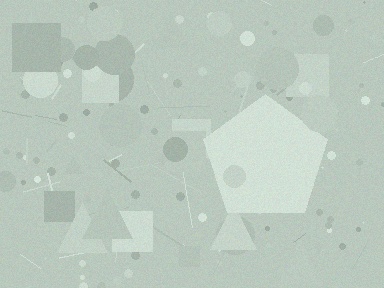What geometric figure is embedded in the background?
A pentagon is embedded in the background.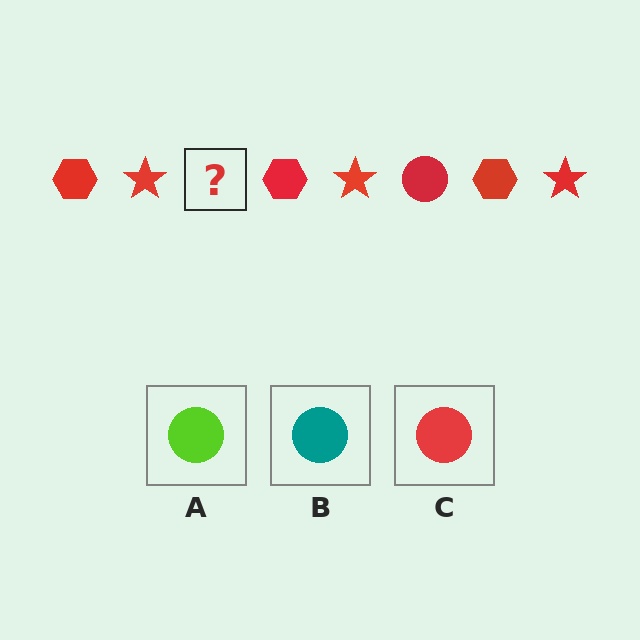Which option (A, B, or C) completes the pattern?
C.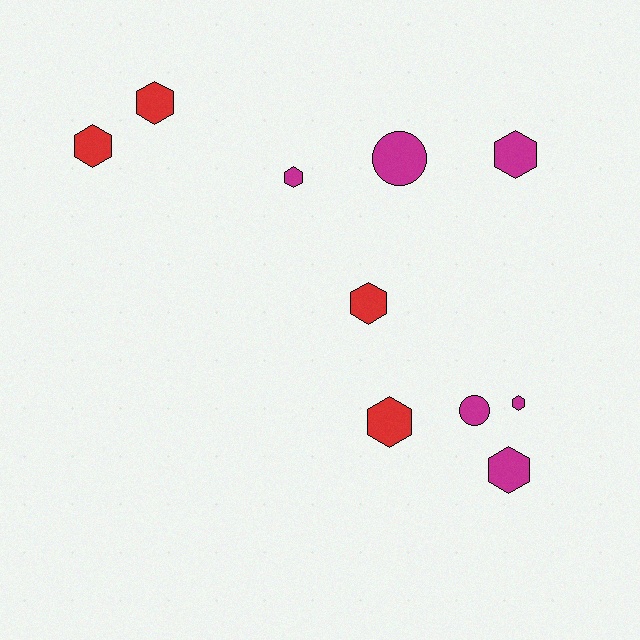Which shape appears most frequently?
Hexagon, with 8 objects.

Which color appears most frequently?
Magenta, with 6 objects.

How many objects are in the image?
There are 10 objects.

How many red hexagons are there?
There are 4 red hexagons.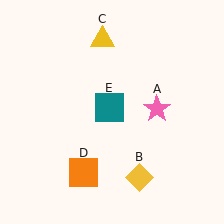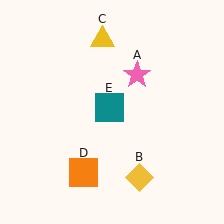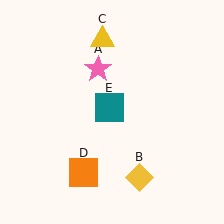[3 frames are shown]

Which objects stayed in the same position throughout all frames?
Yellow diamond (object B) and yellow triangle (object C) and orange square (object D) and teal square (object E) remained stationary.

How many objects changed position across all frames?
1 object changed position: pink star (object A).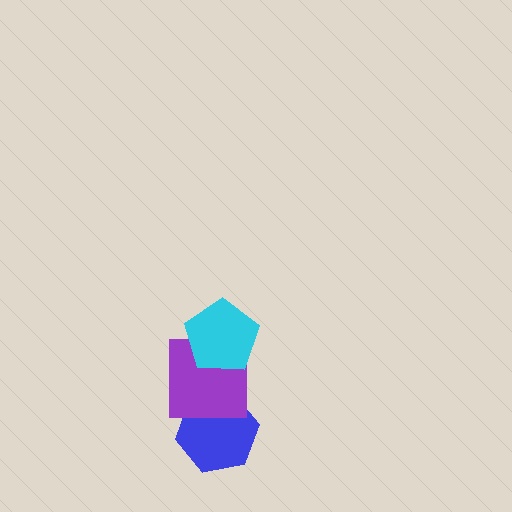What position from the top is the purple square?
The purple square is 2nd from the top.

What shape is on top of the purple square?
The cyan pentagon is on top of the purple square.